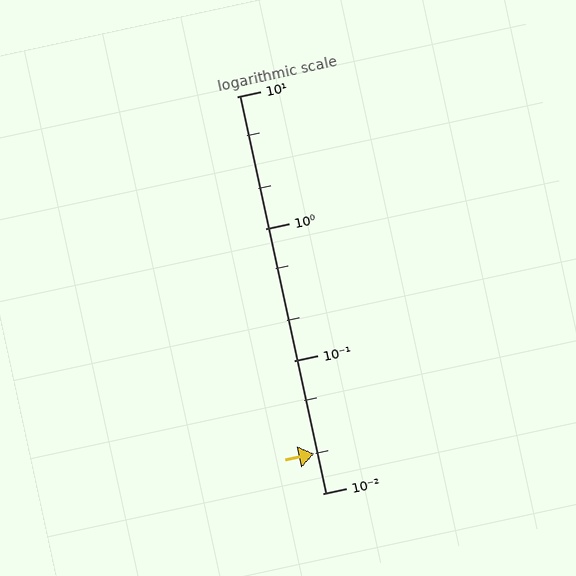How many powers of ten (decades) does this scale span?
The scale spans 3 decades, from 0.01 to 10.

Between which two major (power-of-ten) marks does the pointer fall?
The pointer is between 0.01 and 0.1.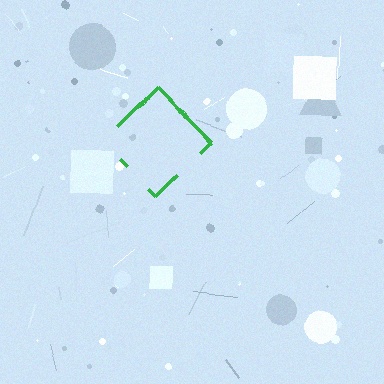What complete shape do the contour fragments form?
The contour fragments form a diamond.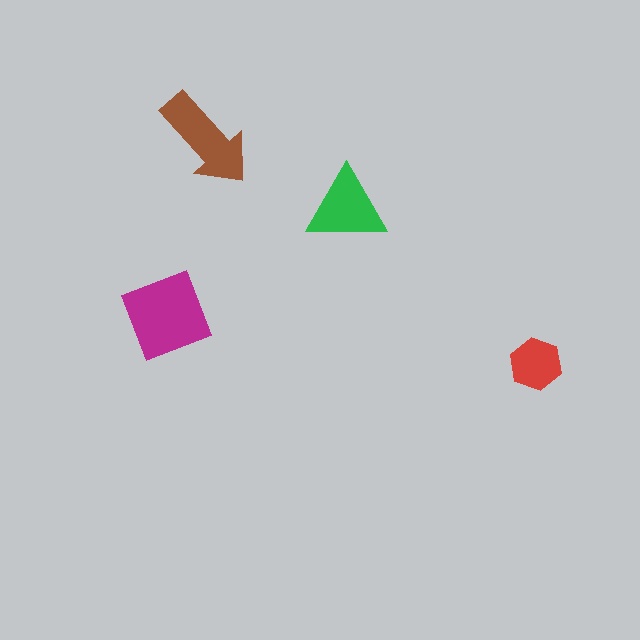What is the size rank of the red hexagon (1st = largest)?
4th.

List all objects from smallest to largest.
The red hexagon, the green triangle, the brown arrow, the magenta diamond.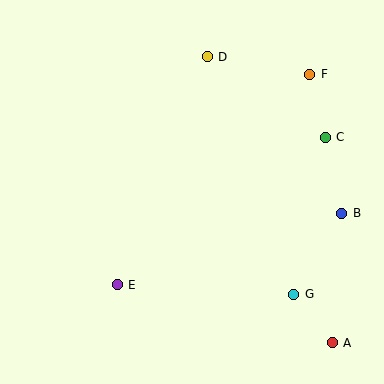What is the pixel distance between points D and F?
The distance between D and F is 104 pixels.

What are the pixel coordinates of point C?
Point C is at (325, 137).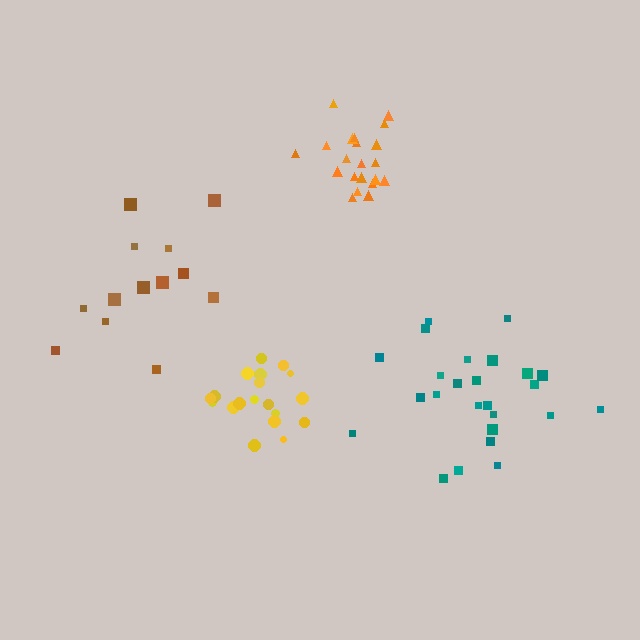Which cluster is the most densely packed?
Orange.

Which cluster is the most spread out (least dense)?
Brown.